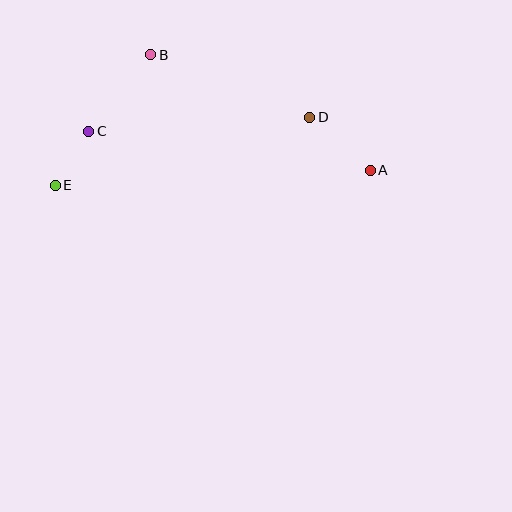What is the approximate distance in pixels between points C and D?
The distance between C and D is approximately 221 pixels.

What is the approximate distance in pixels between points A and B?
The distance between A and B is approximately 248 pixels.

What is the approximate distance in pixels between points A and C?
The distance between A and C is approximately 284 pixels.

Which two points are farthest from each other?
Points A and E are farthest from each other.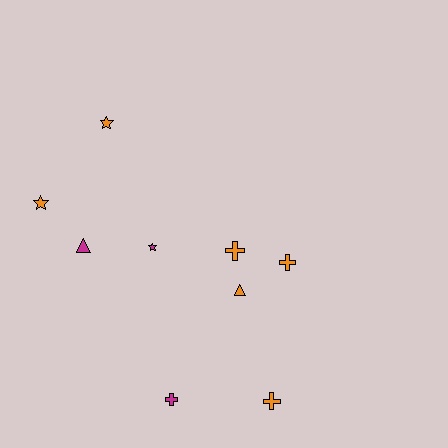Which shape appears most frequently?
Cross, with 4 objects.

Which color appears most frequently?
Orange, with 6 objects.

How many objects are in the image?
There are 9 objects.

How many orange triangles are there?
There is 1 orange triangle.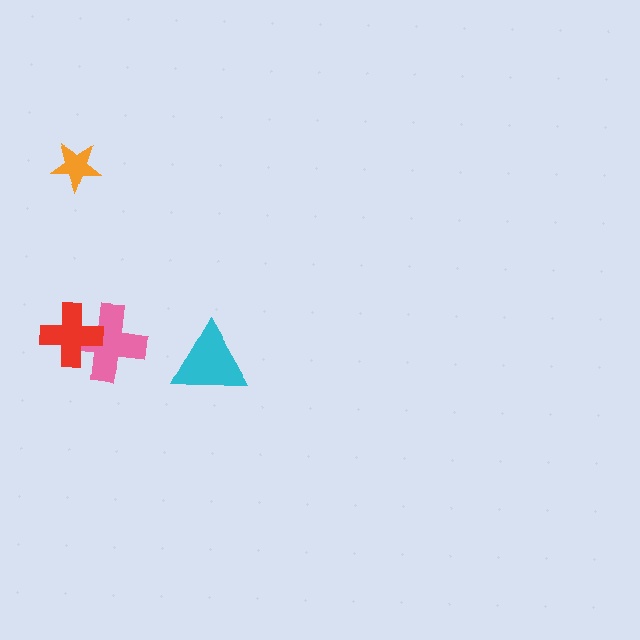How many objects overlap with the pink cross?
1 object overlaps with the pink cross.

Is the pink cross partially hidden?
Yes, it is partially covered by another shape.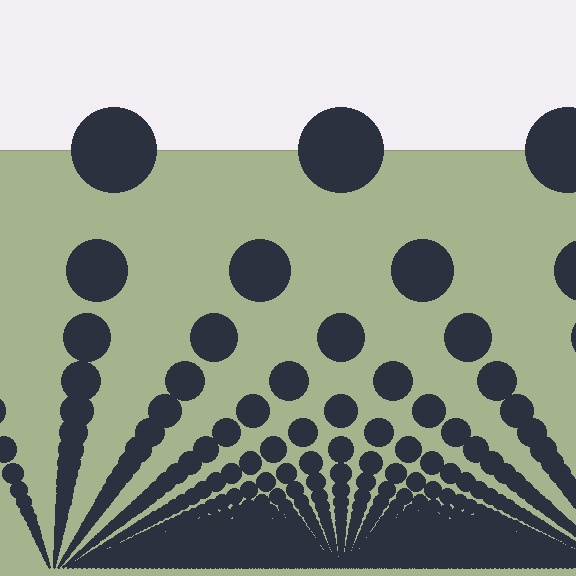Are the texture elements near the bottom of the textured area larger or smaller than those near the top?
Smaller. The gradient is inverted — elements near the bottom are smaller and denser.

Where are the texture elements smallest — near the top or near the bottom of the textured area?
Near the bottom.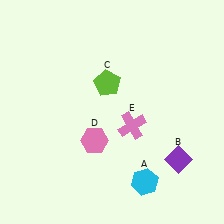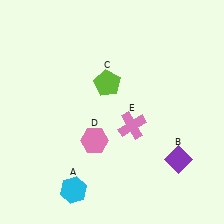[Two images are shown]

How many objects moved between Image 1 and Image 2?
1 object moved between the two images.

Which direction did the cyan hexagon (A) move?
The cyan hexagon (A) moved left.